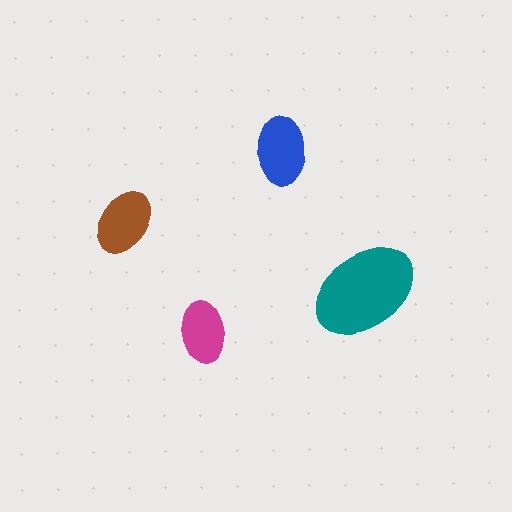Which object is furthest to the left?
The brown ellipse is leftmost.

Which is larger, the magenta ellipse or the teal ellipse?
The teal one.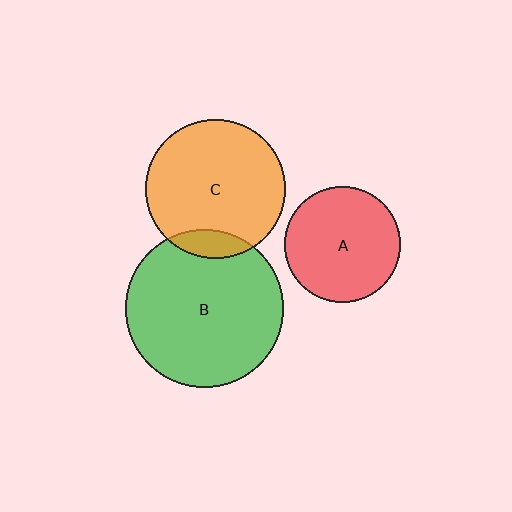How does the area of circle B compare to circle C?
Approximately 1.3 times.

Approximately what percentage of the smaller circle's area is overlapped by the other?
Approximately 10%.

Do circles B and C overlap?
Yes.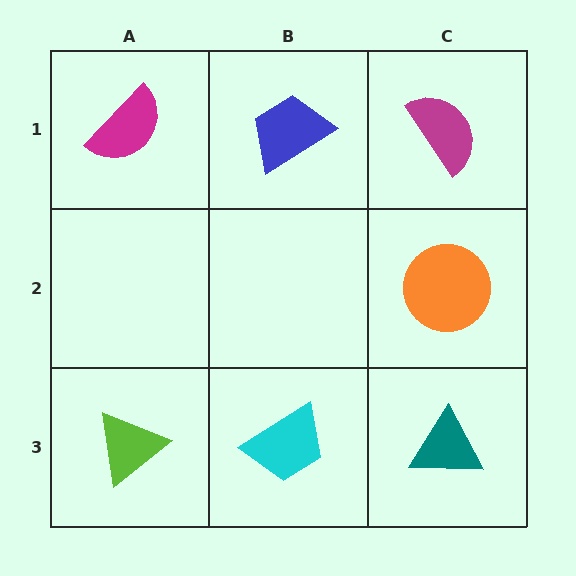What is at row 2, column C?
An orange circle.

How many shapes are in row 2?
1 shape.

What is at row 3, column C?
A teal triangle.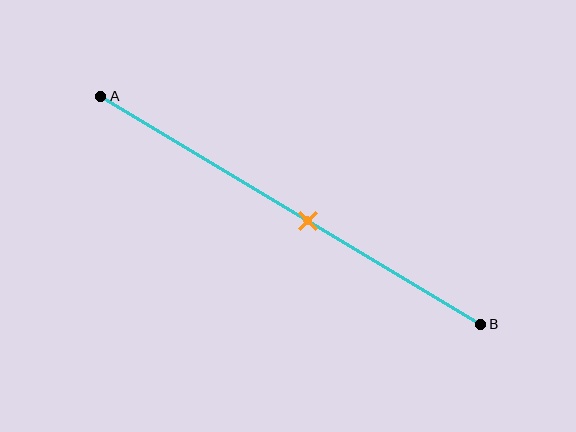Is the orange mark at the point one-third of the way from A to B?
No, the mark is at about 55% from A, not at the 33% one-third point.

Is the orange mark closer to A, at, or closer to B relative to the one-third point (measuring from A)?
The orange mark is closer to point B than the one-third point of segment AB.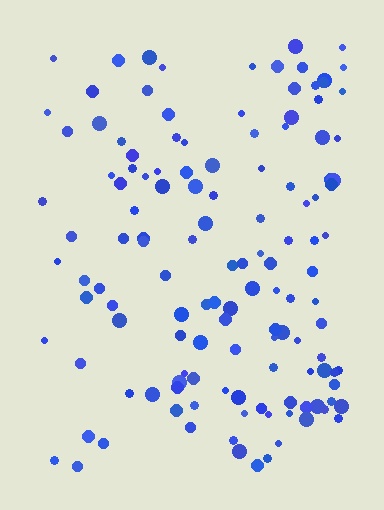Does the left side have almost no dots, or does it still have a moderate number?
Still a moderate number, just noticeably fewer than the right.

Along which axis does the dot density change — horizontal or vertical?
Horizontal.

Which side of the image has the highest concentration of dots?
The right.